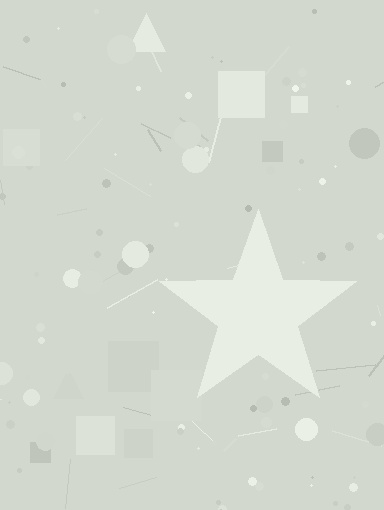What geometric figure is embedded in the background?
A star is embedded in the background.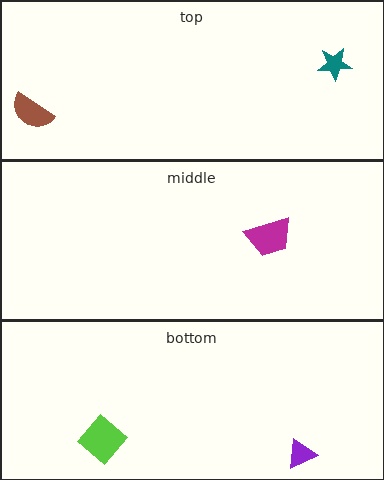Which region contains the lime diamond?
The bottom region.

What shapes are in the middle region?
The magenta trapezoid.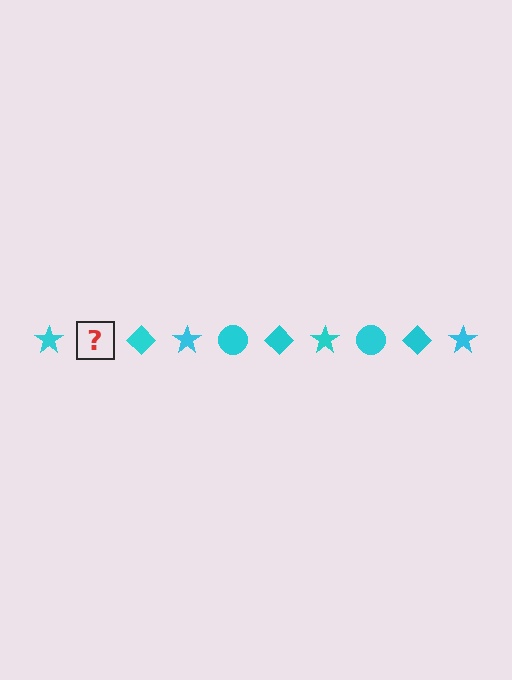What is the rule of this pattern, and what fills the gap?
The rule is that the pattern cycles through star, circle, diamond shapes in cyan. The gap should be filled with a cyan circle.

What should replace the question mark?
The question mark should be replaced with a cyan circle.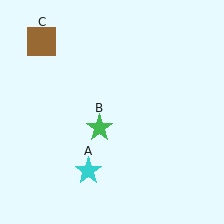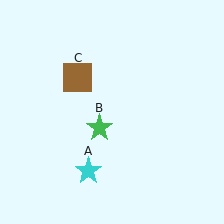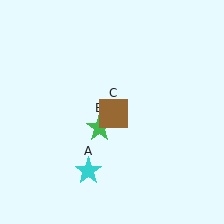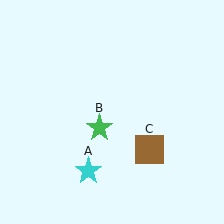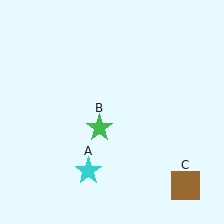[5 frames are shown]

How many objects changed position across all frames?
1 object changed position: brown square (object C).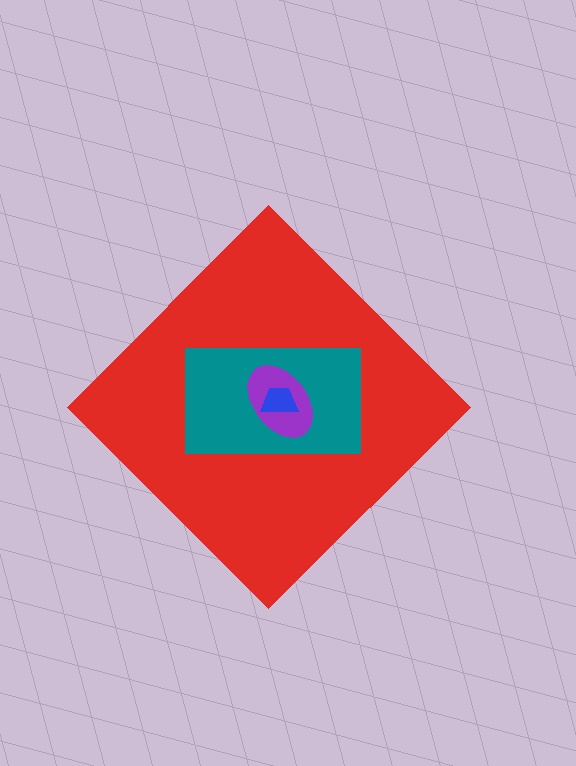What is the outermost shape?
The red diamond.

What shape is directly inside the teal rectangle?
The purple ellipse.